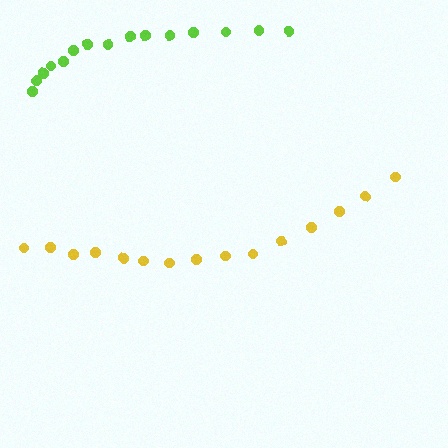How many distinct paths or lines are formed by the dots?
There are 2 distinct paths.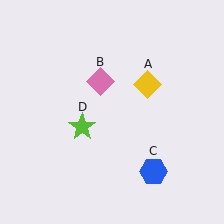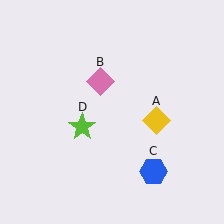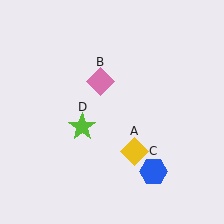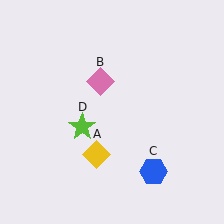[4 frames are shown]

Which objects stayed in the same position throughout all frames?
Pink diamond (object B) and blue hexagon (object C) and lime star (object D) remained stationary.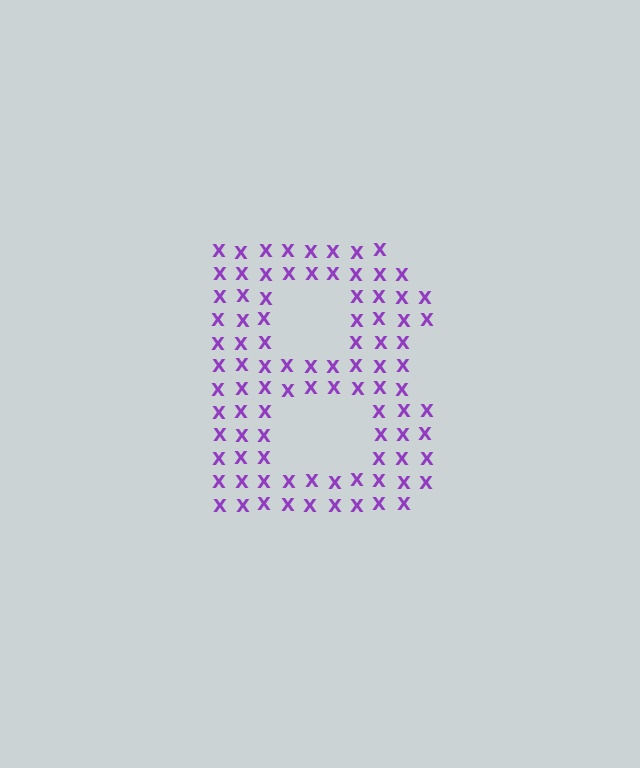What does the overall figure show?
The overall figure shows the letter B.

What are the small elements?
The small elements are letter X's.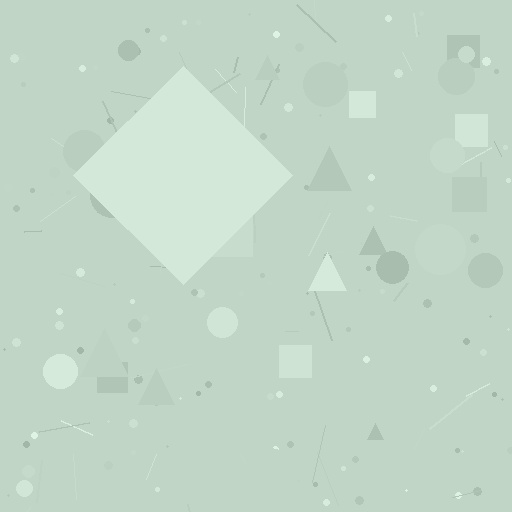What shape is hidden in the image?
A diamond is hidden in the image.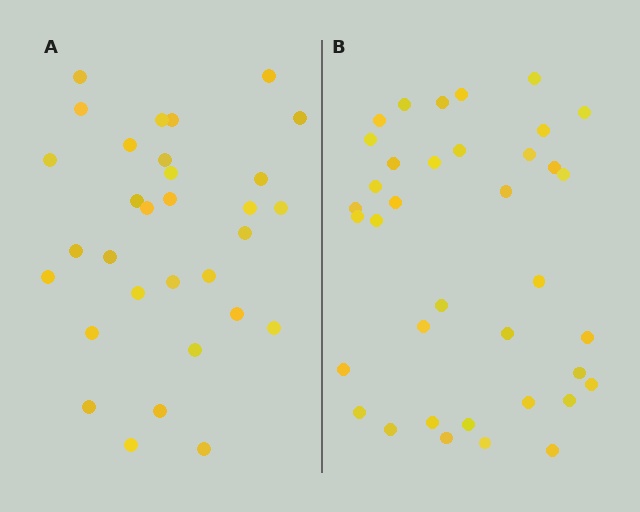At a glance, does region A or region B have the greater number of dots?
Region B (the right region) has more dots.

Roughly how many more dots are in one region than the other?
Region B has about 6 more dots than region A.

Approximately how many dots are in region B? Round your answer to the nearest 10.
About 40 dots. (The exact count is 37, which rounds to 40.)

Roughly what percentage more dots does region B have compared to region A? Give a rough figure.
About 20% more.